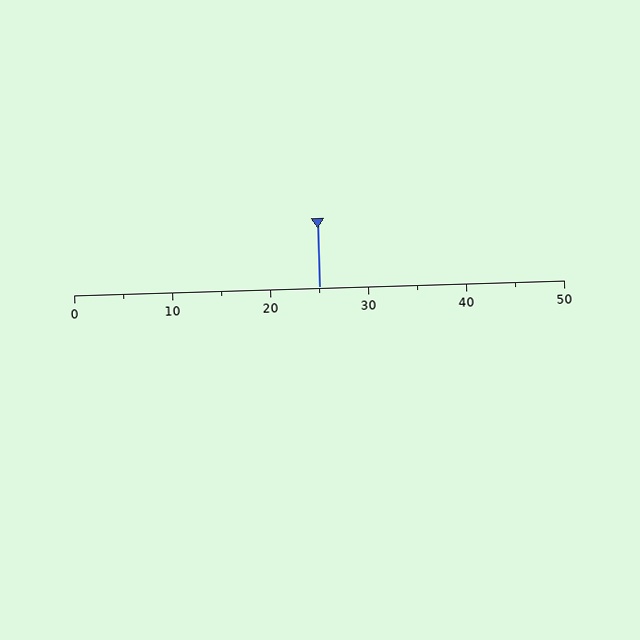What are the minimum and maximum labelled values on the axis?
The axis runs from 0 to 50.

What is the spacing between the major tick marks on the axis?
The major ticks are spaced 10 apart.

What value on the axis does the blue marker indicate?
The marker indicates approximately 25.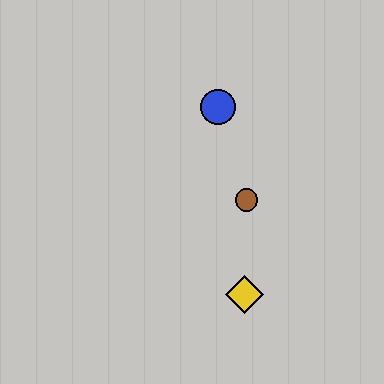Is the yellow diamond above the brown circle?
No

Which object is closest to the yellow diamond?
The brown circle is closest to the yellow diamond.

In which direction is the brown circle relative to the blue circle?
The brown circle is below the blue circle.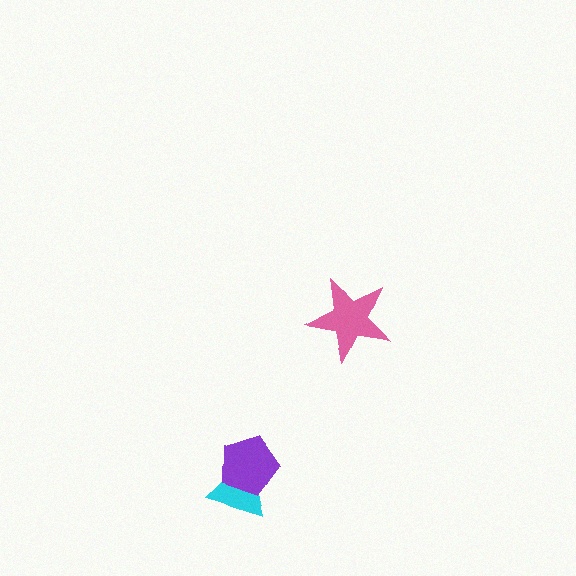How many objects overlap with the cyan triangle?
1 object overlaps with the cyan triangle.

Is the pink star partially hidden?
No, no other shape covers it.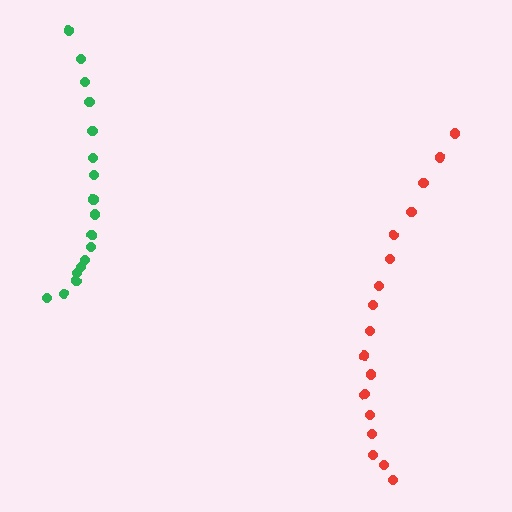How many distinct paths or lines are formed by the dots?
There are 2 distinct paths.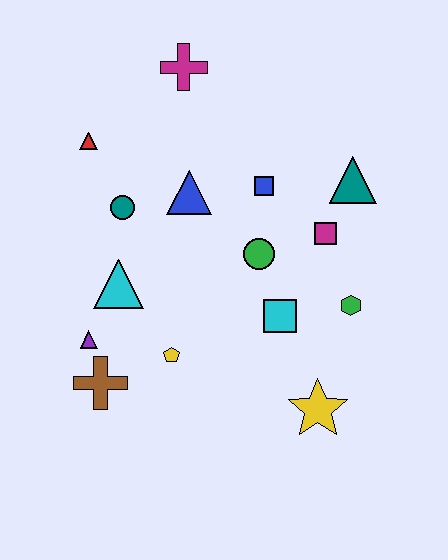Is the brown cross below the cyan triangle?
Yes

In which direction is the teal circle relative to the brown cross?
The teal circle is above the brown cross.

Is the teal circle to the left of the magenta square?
Yes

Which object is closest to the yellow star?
The cyan square is closest to the yellow star.